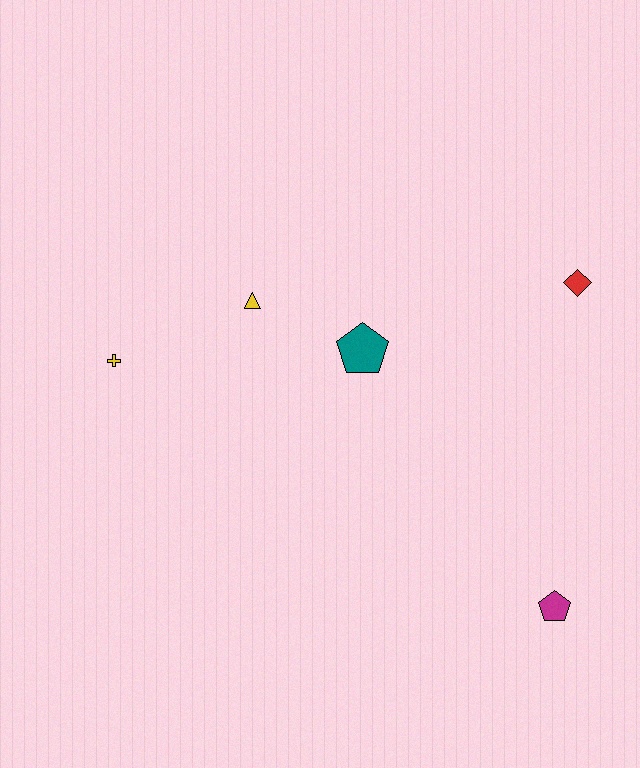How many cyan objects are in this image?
There are no cyan objects.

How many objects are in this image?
There are 5 objects.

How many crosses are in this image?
There is 1 cross.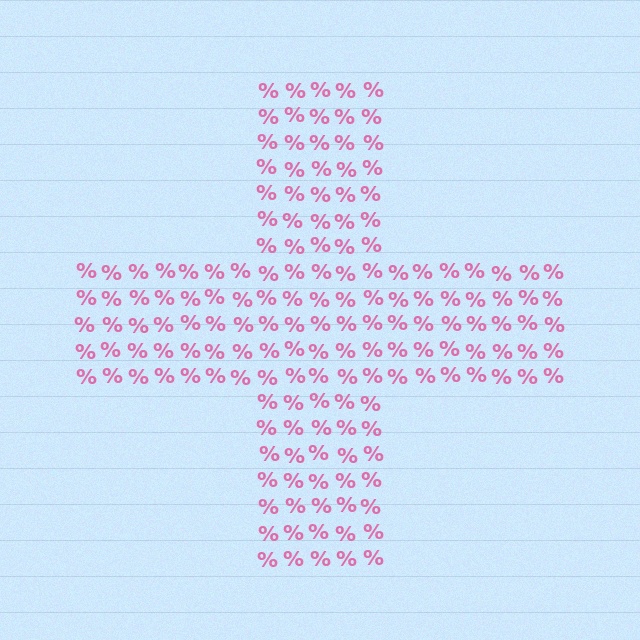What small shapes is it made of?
It is made of small percent signs.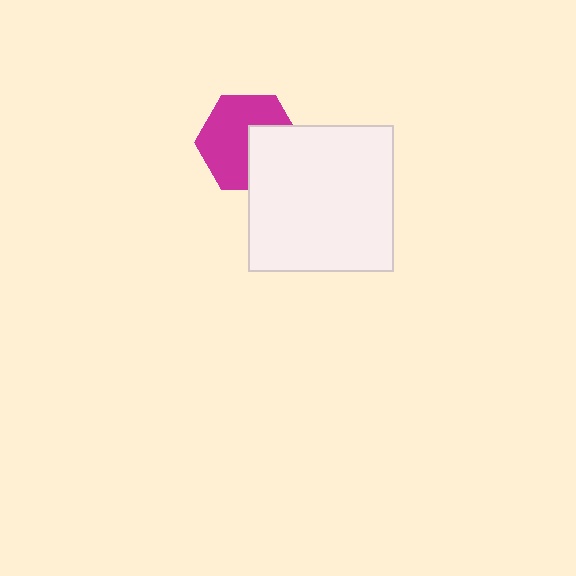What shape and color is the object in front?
The object in front is a white square.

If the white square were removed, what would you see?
You would see the complete magenta hexagon.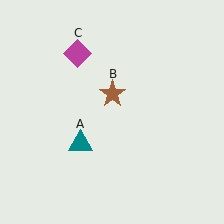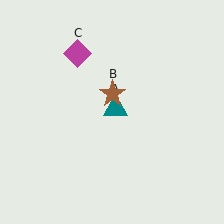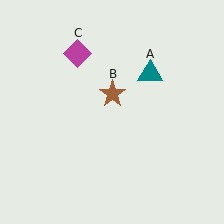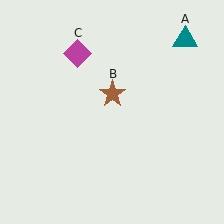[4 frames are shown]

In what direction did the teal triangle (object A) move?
The teal triangle (object A) moved up and to the right.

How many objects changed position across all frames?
1 object changed position: teal triangle (object A).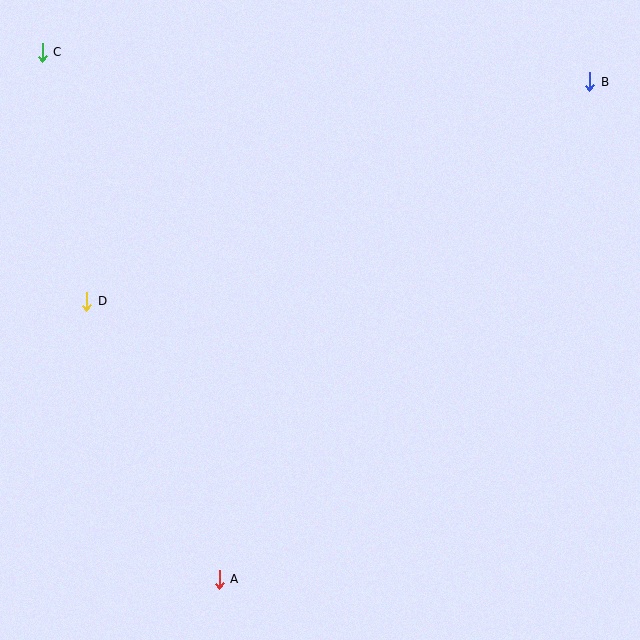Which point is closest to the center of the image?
Point D at (87, 301) is closest to the center.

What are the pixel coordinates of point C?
Point C is at (42, 52).